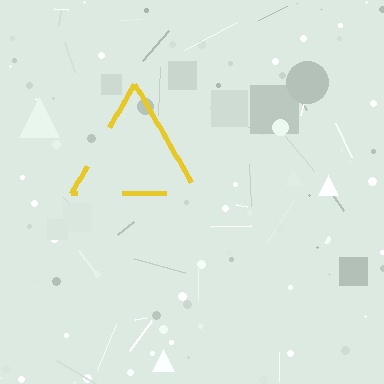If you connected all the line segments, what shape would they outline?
They would outline a triangle.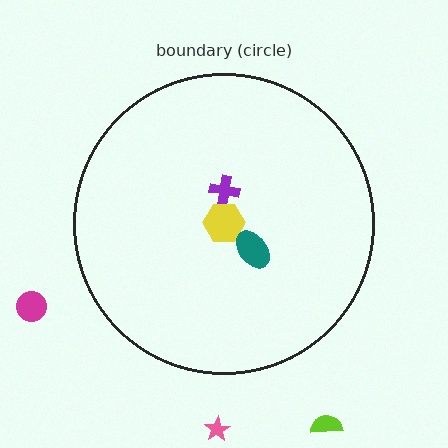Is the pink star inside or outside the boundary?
Outside.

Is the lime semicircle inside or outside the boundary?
Outside.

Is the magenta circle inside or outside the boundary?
Outside.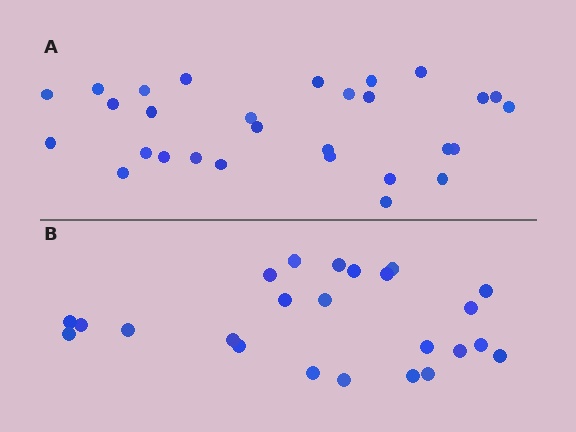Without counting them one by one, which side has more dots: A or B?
Region A (the top region) has more dots.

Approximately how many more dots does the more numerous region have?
Region A has about 5 more dots than region B.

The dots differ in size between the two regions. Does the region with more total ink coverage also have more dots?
No. Region B has more total ink coverage because its dots are larger, but region A actually contains more individual dots. Total area can be misleading — the number of items is what matters here.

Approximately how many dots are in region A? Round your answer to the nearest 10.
About 30 dots. (The exact count is 29, which rounds to 30.)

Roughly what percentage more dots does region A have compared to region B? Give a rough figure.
About 20% more.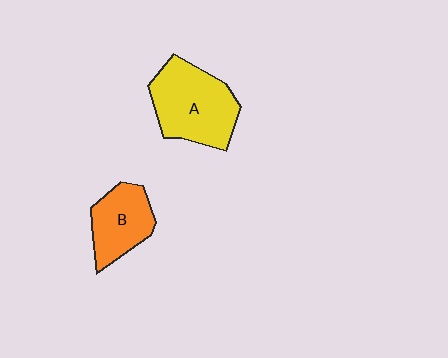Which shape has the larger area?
Shape A (yellow).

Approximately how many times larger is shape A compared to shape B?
Approximately 1.5 times.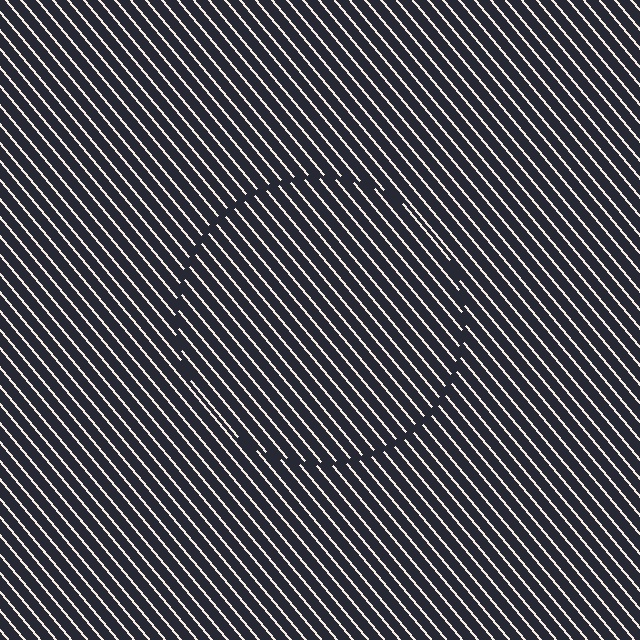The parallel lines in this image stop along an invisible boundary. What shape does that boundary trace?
An illusory circle. The interior of the shape contains the same grating, shifted by half a period — the contour is defined by the phase discontinuity where line-ends from the inner and outer gratings abut.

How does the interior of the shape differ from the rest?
The interior of the shape contains the same grating, shifted by half a period — the contour is defined by the phase discontinuity where line-ends from the inner and outer gratings abut.